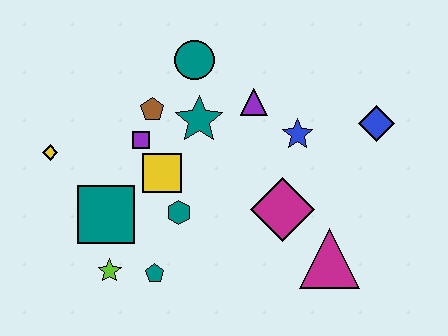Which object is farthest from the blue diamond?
The yellow diamond is farthest from the blue diamond.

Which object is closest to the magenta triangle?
The magenta diamond is closest to the magenta triangle.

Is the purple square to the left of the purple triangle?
Yes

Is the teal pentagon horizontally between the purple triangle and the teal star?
No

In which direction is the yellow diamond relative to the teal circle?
The yellow diamond is to the left of the teal circle.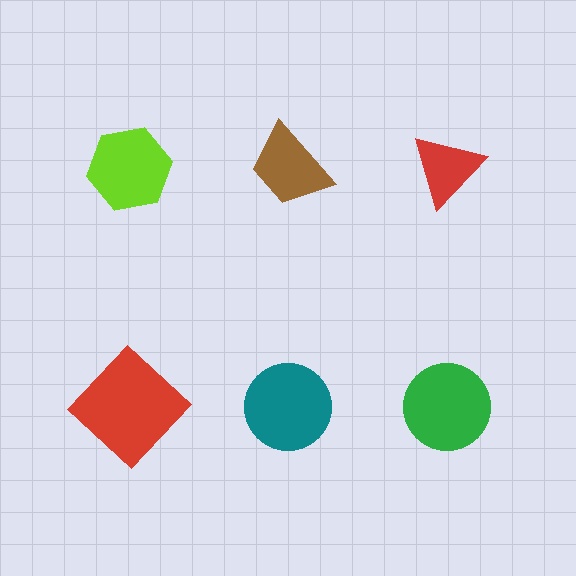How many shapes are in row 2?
3 shapes.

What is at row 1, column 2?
A brown trapezoid.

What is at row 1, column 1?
A lime hexagon.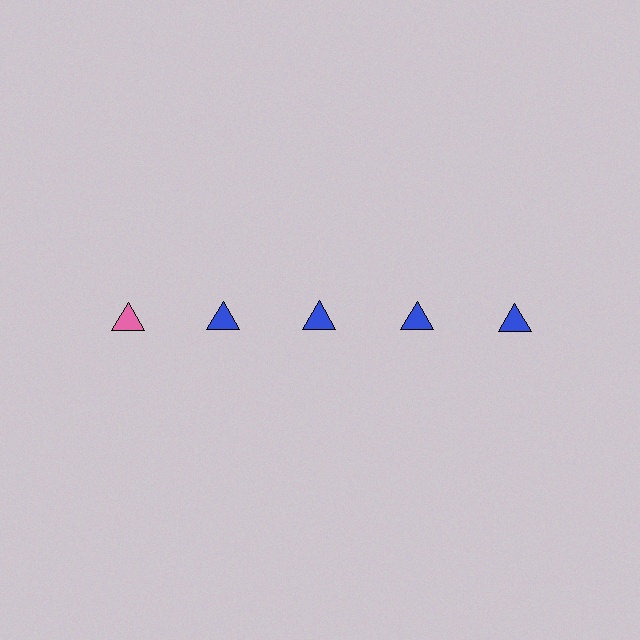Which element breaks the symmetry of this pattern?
The pink triangle in the top row, leftmost column breaks the symmetry. All other shapes are blue triangles.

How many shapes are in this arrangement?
There are 5 shapes arranged in a grid pattern.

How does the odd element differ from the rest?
It has a different color: pink instead of blue.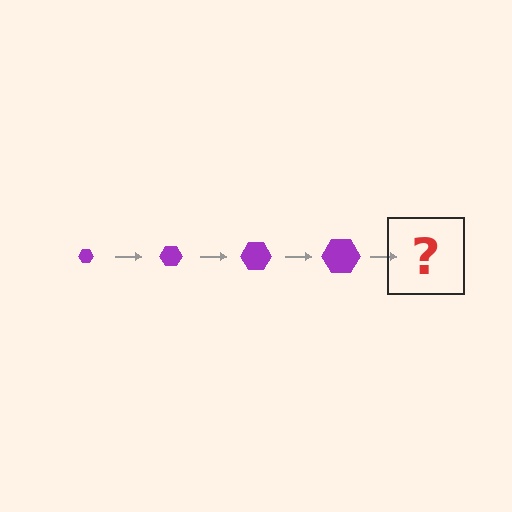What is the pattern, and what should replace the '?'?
The pattern is that the hexagon gets progressively larger each step. The '?' should be a purple hexagon, larger than the previous one.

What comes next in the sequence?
The next element should be a purple hexagon, larger than the previous one.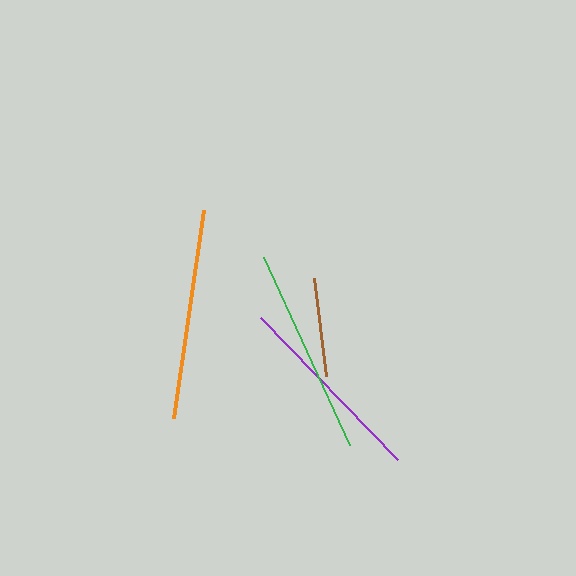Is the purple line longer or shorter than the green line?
The green line is longer than the purple line.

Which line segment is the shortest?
The brown line is the shortest at approximately 99 pixels.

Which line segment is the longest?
The orange line is the longest at approximately 210 pixels.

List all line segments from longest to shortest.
From longest to shortest: orange, green, purple, brown.